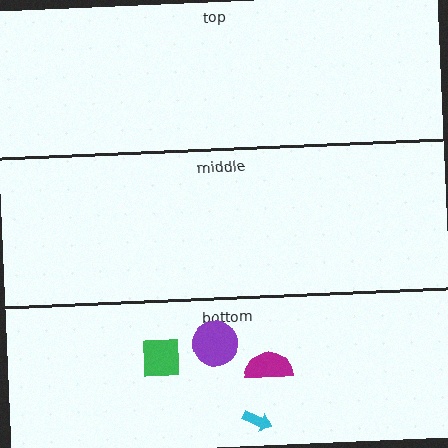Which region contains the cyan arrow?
The bottom region.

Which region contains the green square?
The bottom region.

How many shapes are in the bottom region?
4.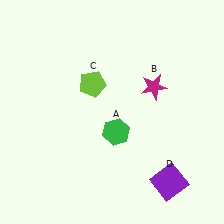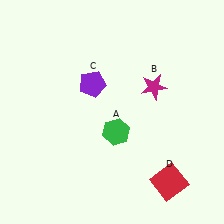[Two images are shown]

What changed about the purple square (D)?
In Image 1, D is purple. In Image 2, it changed to red.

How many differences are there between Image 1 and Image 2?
There are 2 differences between the two images.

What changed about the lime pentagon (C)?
In Image 1, C is lime. In Image 2, it changed to purple.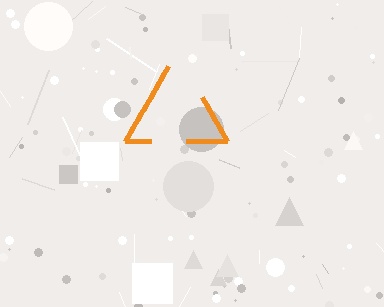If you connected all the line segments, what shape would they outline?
They would outline a triangle.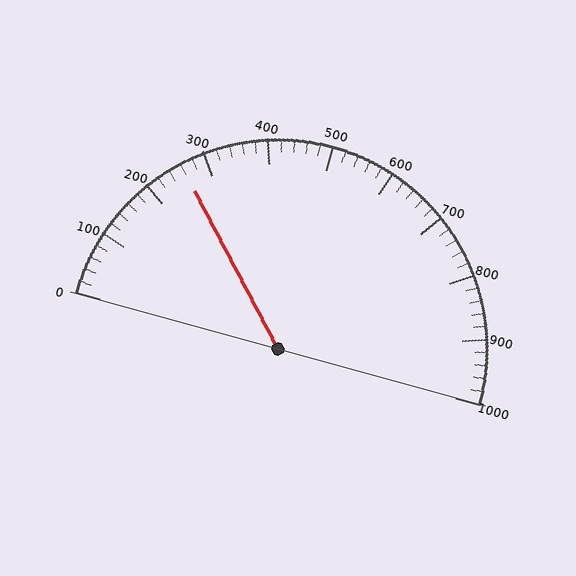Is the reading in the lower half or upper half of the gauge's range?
The reading is in the lower half of the range (0 to 1000).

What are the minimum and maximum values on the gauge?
The gauge ranges from 0 to 1000.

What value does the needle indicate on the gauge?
The needle indicates approximately 260.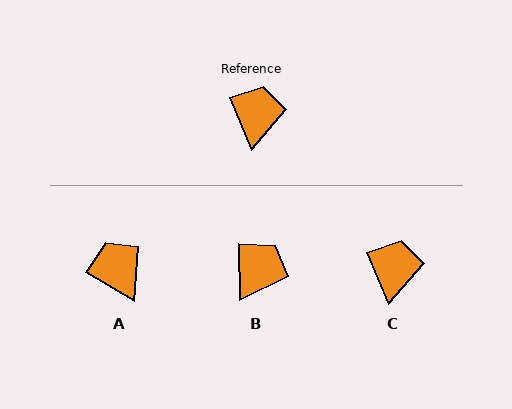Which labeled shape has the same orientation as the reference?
C.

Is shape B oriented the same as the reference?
No, it is off by about 22 degrees.